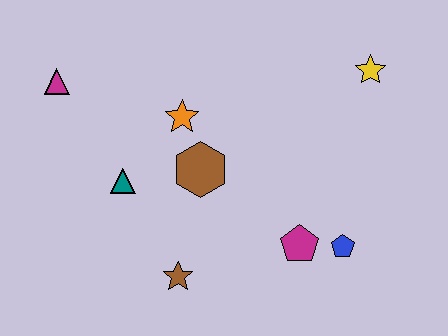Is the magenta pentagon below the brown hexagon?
Yes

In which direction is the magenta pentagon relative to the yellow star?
The magenta pentagon is below the yellow star.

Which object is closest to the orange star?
The brown hexagon is closest to the orange star.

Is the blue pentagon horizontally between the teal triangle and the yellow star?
Yes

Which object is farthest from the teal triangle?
The yellow star is farthest from the teal triangle.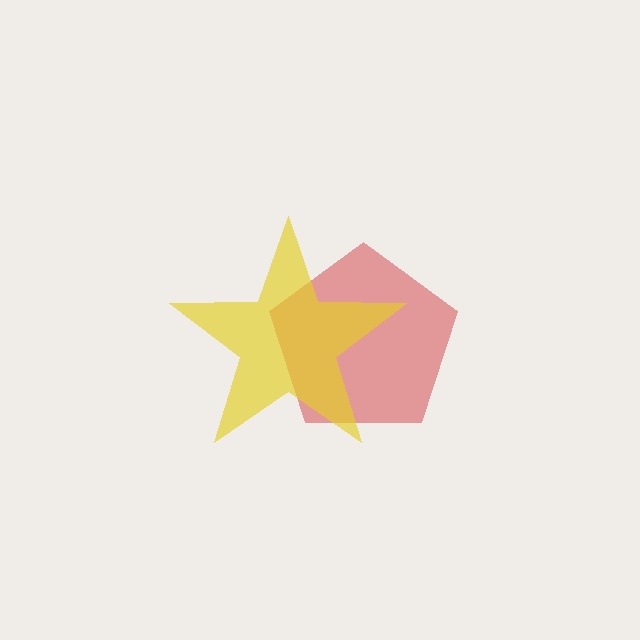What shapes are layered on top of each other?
The layered shapes are: a red pentagon, a yellow star.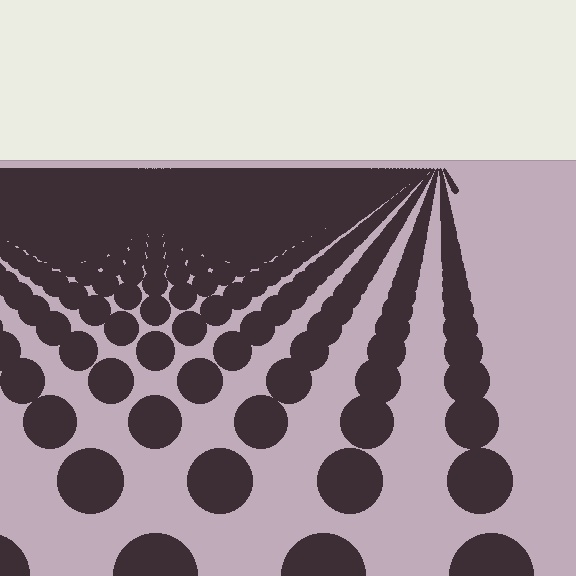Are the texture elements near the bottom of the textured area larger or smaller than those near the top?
Larger. Near the bottom, elements are closer to the viewer and appear at a bigger on-screen size.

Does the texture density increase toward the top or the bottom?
Density increases toward the top.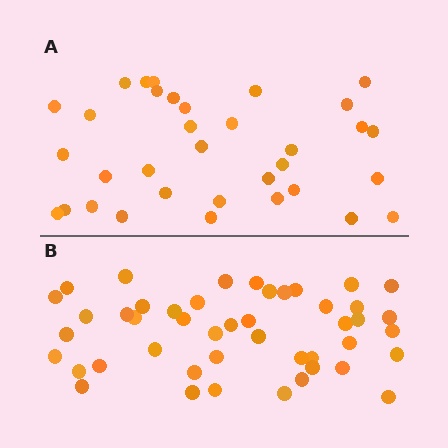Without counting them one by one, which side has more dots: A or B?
Region B (the bottom region) has more dots.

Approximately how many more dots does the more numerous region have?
Region B has roughly 12 or so more dots than region A.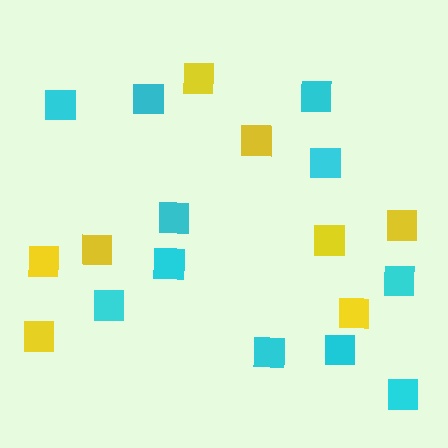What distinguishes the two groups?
There are 2 groups: one group of yellow squares (8) and one group of cyan squares (11).